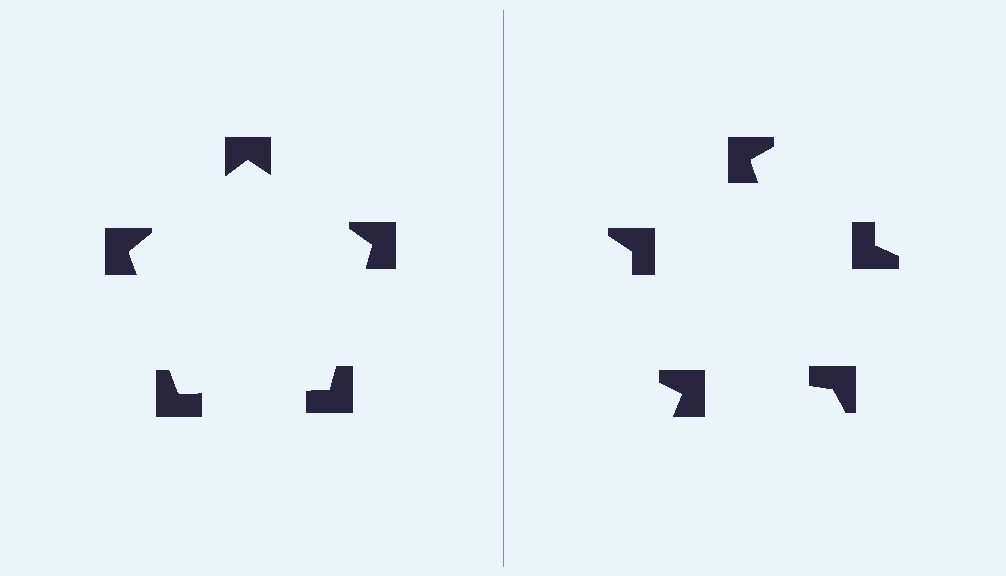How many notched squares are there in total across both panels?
10 — 5 on each side.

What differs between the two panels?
The notched squares are positioned identically on both sides; only the wedge orientations differ. On the left they align to a pentagon; on the right they are misaligned.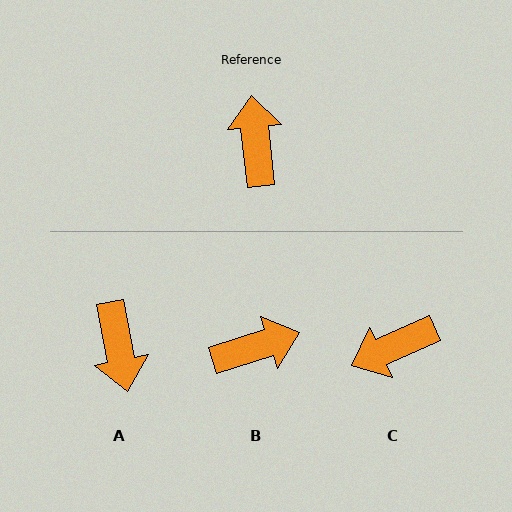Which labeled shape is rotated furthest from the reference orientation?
A, about 175 degrees away.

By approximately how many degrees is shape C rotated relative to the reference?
Approximately 109 degrees counter-clockwise.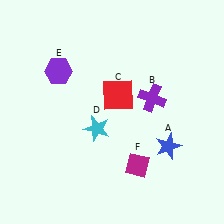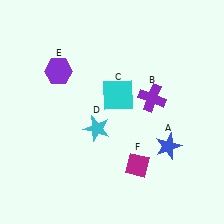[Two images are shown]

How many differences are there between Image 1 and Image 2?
There is 1 difference between the two images.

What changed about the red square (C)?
In Image 1, C is red. In Image 2, it changed to cyan.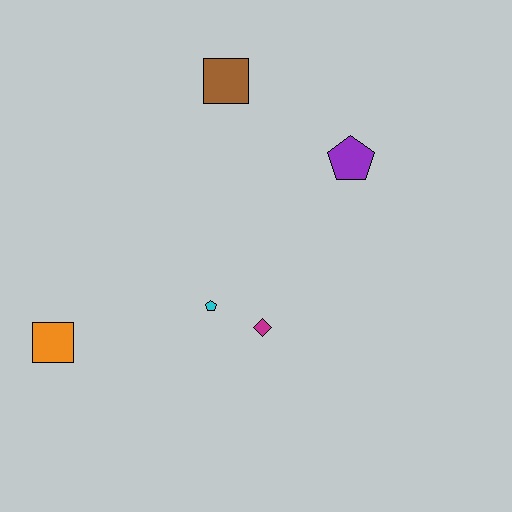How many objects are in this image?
There are 5 objects.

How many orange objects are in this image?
There is 1 orange object.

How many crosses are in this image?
There are no crosses.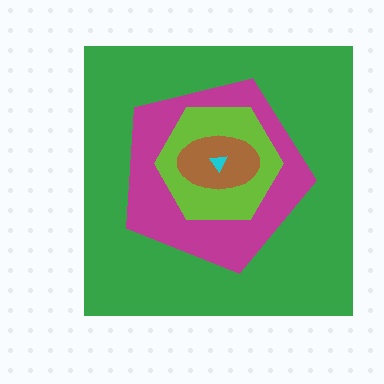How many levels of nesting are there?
5.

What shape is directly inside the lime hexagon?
The brown ellipse.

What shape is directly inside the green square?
The magenta pentagon.